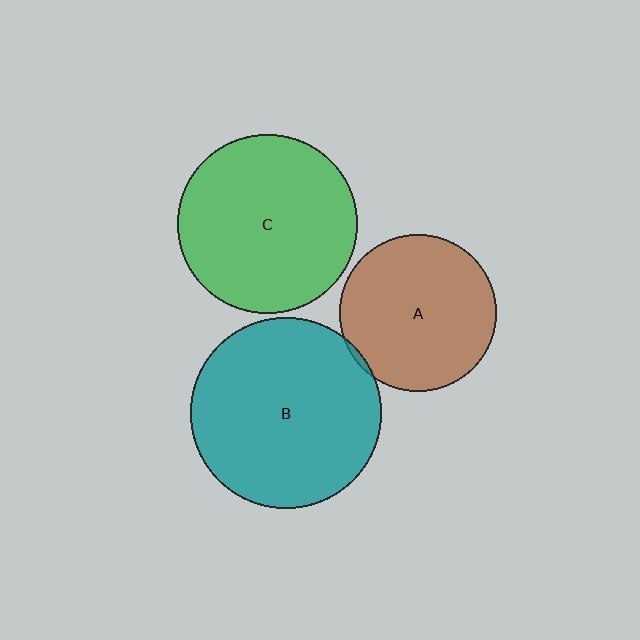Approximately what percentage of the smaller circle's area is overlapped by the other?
Approximately 5%.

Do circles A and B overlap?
Yes.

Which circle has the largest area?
Circle B (teal).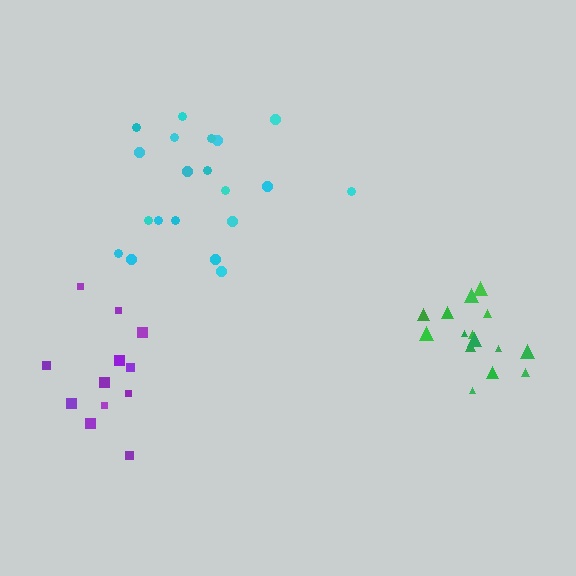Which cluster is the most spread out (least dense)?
Purple.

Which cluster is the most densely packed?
Green.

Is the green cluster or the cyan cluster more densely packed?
Green.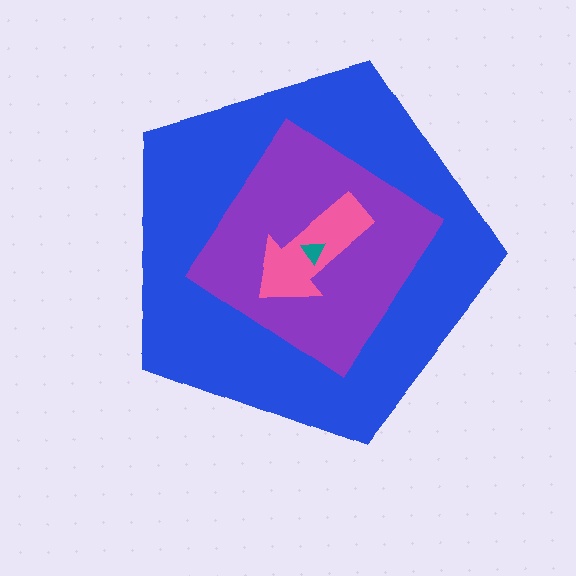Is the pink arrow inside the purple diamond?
Yes.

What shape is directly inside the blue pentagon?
The purple diamond.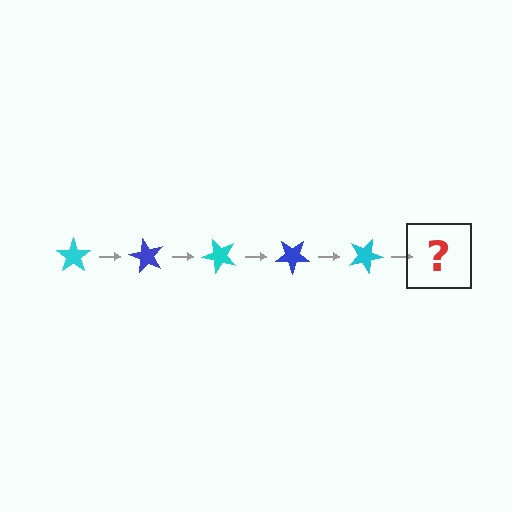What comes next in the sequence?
The next element should be a blue star, rotated 300 degrees from the start.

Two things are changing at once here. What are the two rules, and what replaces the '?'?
The two rules are that it rotates 60 degrees each step and the color cycles through cyan and blue. The '?' should be a blue star, rotated 300 degrees from the start.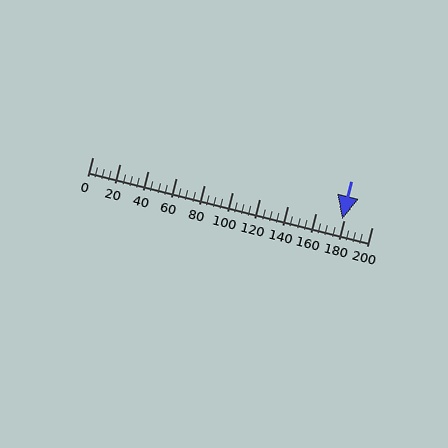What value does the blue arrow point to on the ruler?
The blue arrow points to approximately 179.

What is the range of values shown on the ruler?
The ruler shows values from 0 to 200.